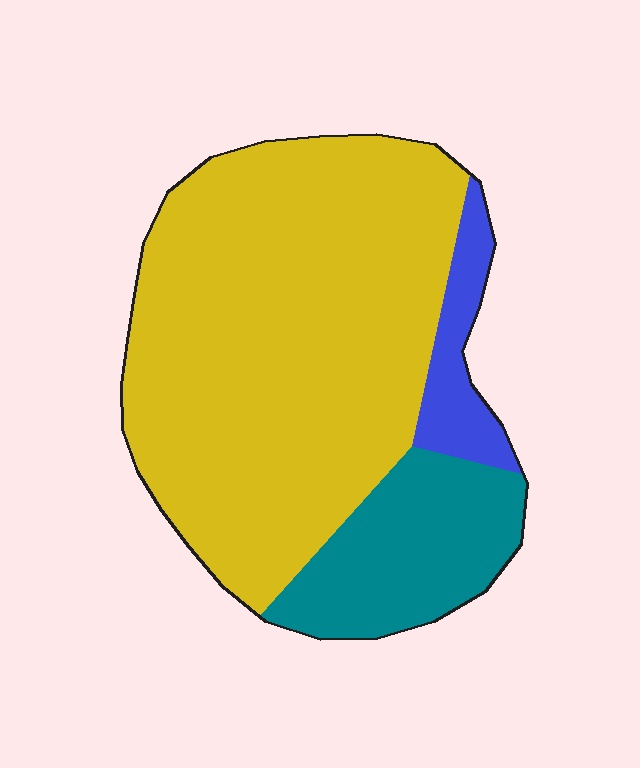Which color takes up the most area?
Yellow, at roughly 75%.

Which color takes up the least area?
Blue, at roughly 10%.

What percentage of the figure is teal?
Teal takes up between a sixth and a third of the figure.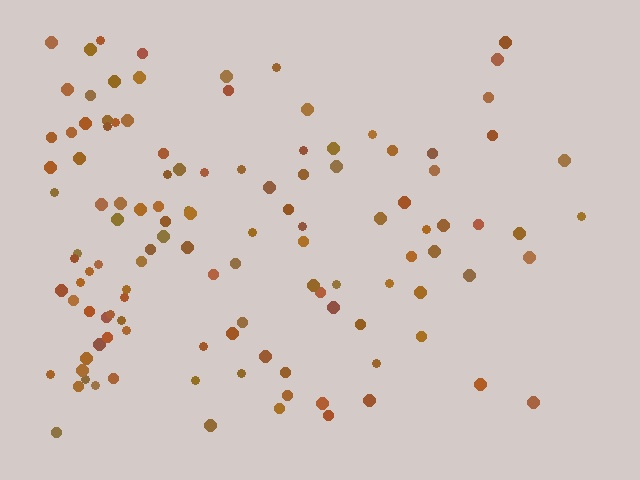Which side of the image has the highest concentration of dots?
The left.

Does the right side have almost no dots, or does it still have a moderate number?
Still a moderate number, just noticeably fewer than the left.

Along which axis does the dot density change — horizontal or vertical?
Horizontal.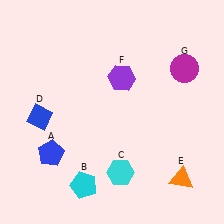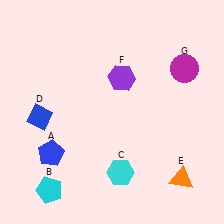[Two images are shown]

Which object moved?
The cyan pentagon (B) moved left.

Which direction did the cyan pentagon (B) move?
The cyan pentagon (B) moved left.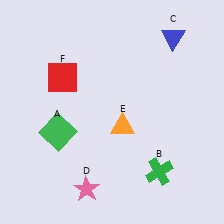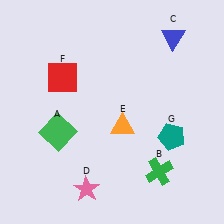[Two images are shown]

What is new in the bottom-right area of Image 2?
A teal pentagon (G) was added in the bottom-right area of Image 2.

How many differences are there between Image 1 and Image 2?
There is 1 difference between the two images.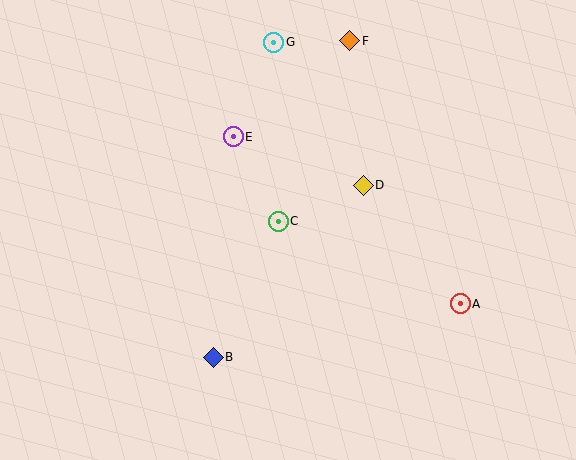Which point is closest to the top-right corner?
Point F is closest to the top-right corner.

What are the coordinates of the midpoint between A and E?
The midpoint between A and E is at (347, 220).